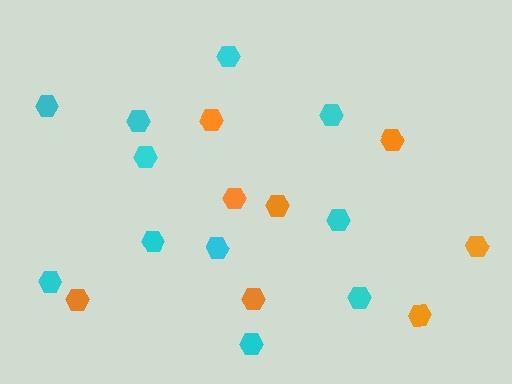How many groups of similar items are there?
There are 2 groups: one group of orange hexagons (8) and one group of cyan hexagons (11).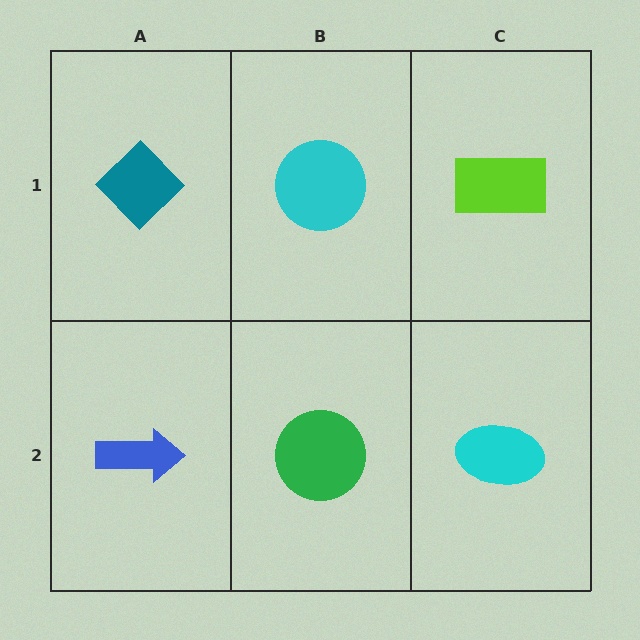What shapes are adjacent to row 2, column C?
A lime rectangle (row 1, column C), a green circle (row 2, column B).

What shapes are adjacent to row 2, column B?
A cyan circle (row 1, column B), a blue arrow (row 2, column A), a cyan ellipse (row 2, column C).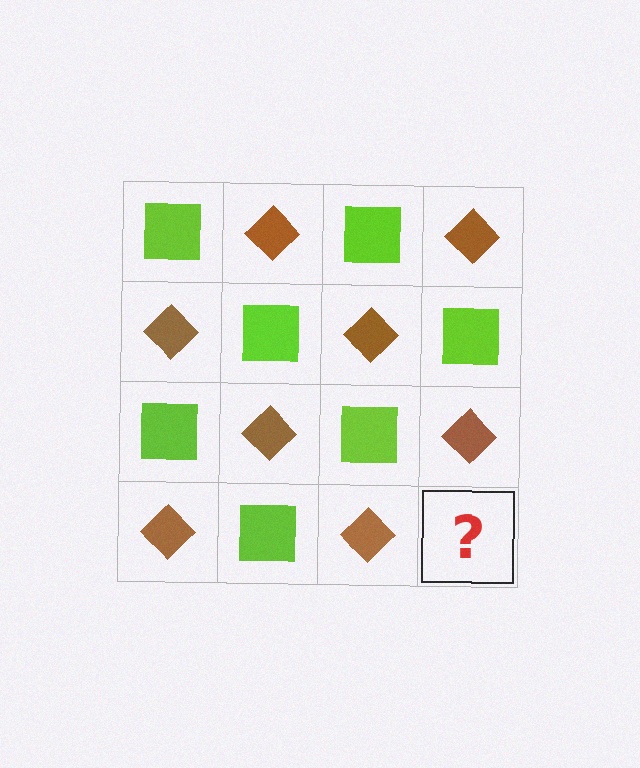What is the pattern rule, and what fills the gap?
The rule is that it alternates lime square and brown diamond in a checkerboard pattern. The gap should be filled with a lime square.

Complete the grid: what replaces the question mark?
The question mark should be replaced with a lime square.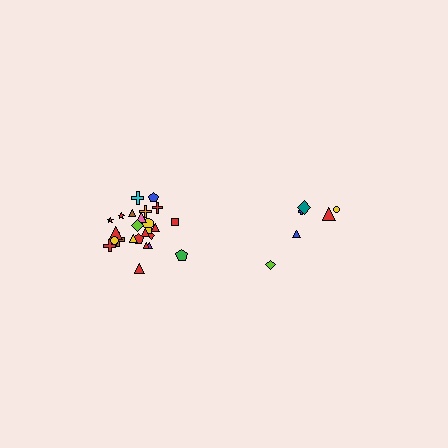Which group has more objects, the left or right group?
The left group.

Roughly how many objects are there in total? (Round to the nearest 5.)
Roughly 30 objects in total.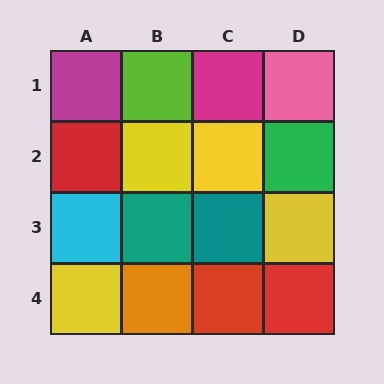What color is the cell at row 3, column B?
Teal.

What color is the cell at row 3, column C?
Teal.